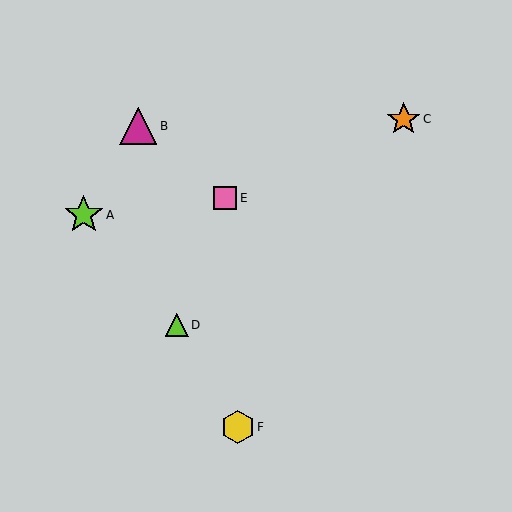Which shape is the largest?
The lime star (labeled A) is the largest.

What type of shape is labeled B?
Shape B is a magenta triangle.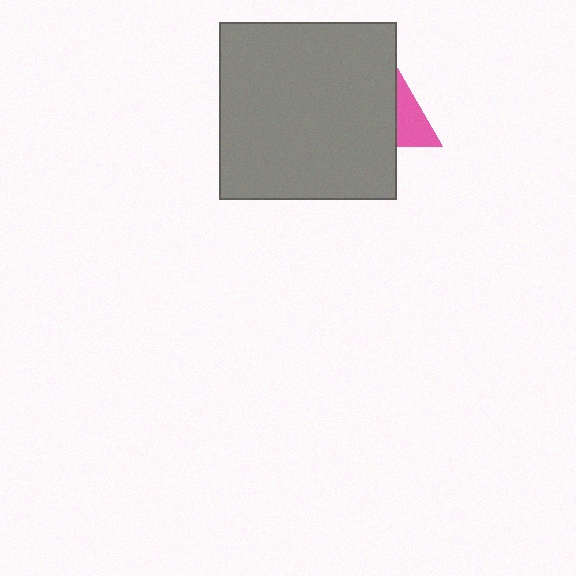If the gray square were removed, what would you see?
You would see the complete pink triangle.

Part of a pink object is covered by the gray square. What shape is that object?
It is a triangle.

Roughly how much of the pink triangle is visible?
A small part of it is visible (roughly 36%).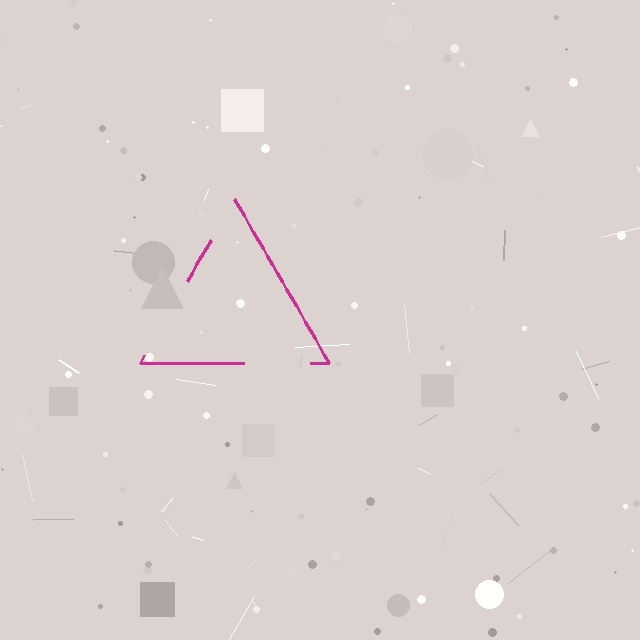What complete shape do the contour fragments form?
The contour fragments form a triangle.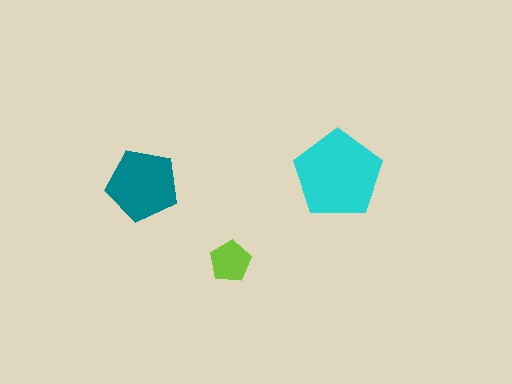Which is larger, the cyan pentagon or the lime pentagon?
The cyan one.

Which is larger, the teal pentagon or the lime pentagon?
The teal one.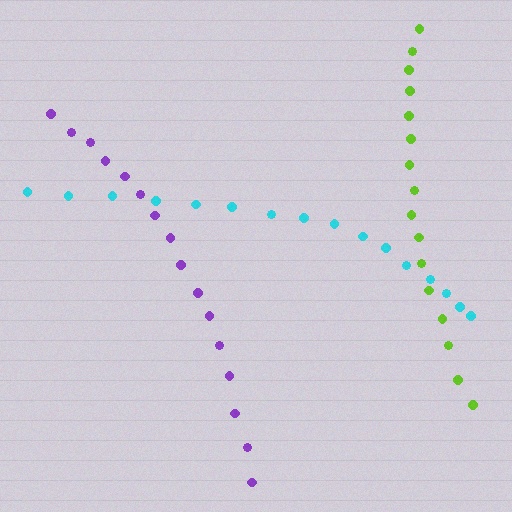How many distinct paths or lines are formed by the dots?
There are 3 distinct paths.